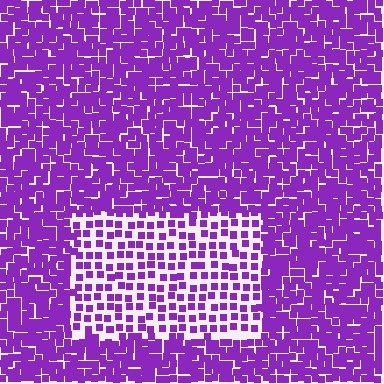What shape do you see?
I see a rectangle.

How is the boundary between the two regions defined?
The boundary is defined by a change in element density (approximately 2.2x ratio). All elements are the same color, size, and shape.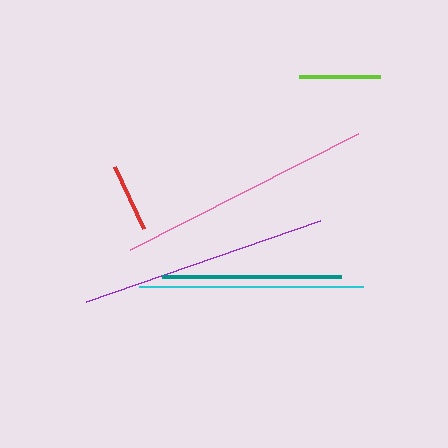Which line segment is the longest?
The pink line is the longest at approximately 255 pixels.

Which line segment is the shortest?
The red line is the shortest at approximately 69 pixels.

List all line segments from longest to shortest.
From longest to shortest: pink, purple, cyan, teal, lime, red.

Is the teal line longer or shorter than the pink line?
The pink line is longer than the teal line.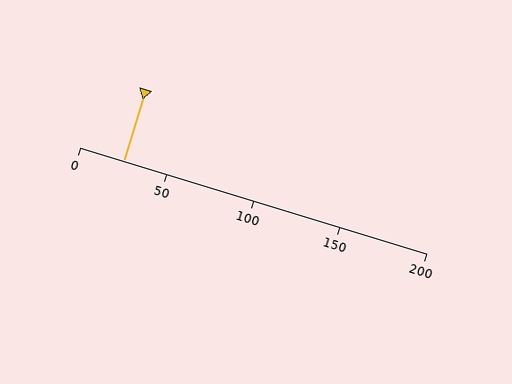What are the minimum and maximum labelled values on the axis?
The axis runs from 0 to 200.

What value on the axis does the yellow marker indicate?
The marker indicates approximately 25.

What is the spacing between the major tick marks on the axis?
The major ticks are spaced 50 apart.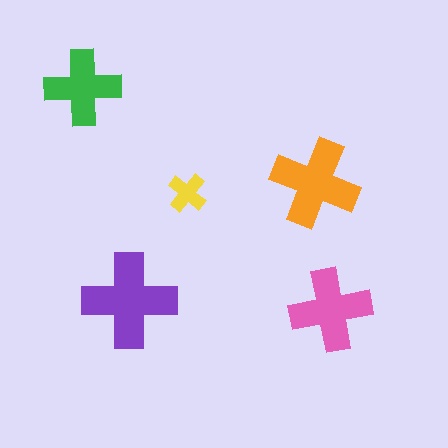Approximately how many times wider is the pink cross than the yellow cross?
About 2 times wider.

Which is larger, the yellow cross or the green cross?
The green one.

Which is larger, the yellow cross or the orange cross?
The orange one.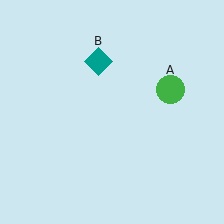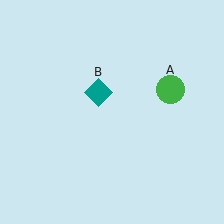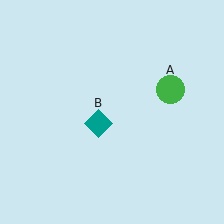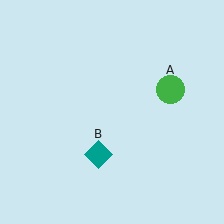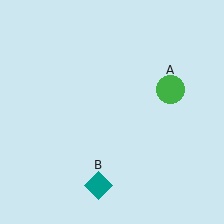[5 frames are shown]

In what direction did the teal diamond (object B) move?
The teal diamond (object B) moved down.